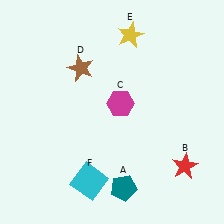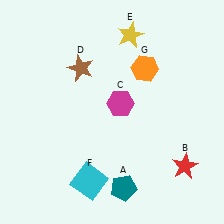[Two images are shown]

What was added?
An orange hexagon (G) was added in Image 2.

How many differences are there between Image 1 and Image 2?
There is 1 difference between the two images.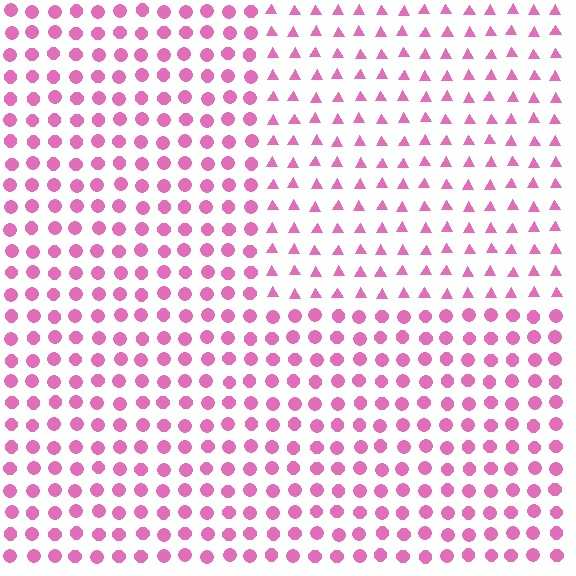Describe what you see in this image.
The image is filled with small pink elements arranged in a uniform grid. A rectangle-shaped region contains triangles, while the surrounding area contains circles. The boundary is defined purely by the change in element shape.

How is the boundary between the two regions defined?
The boundary is defined by a change in element shape: triangles inside vs. circles outside. All elements share the same color and spacing.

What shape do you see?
I see a rectangle.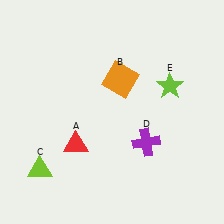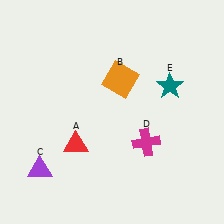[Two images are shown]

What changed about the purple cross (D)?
In Image 1, D is purple. In Image 2, it changed to magenta.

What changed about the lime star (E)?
In Image 1, E is lime. In Image 2, it changed to teal.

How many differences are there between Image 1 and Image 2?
There are 3 differences between the two images.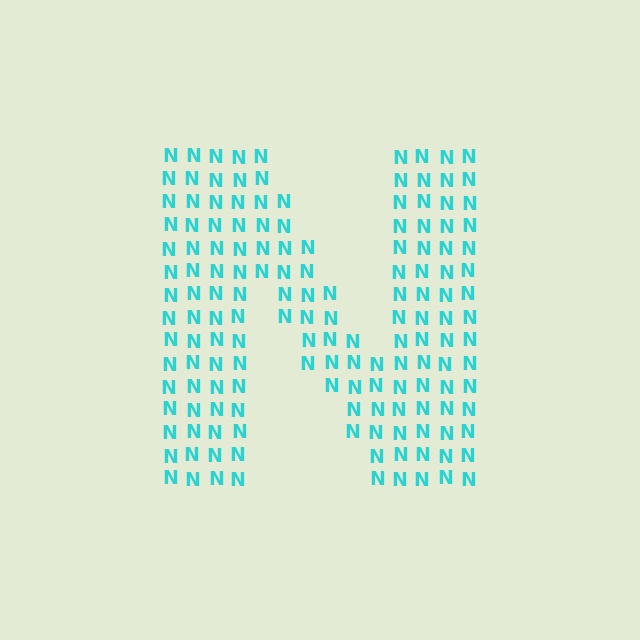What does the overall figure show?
The overall figure shows the letter N.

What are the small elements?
The small elements are letter N's.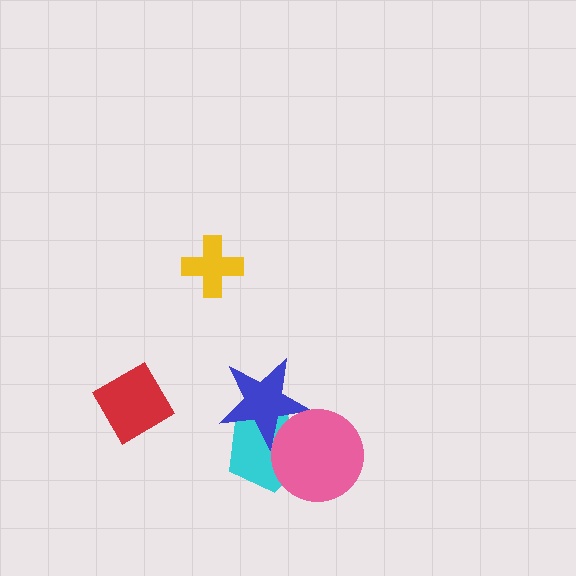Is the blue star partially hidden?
Yes, it is partially covered by another shape.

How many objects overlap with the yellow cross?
0 objects overlap with the yellow cross.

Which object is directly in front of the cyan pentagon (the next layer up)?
The blue star is directly in front of the cyan pentagon.